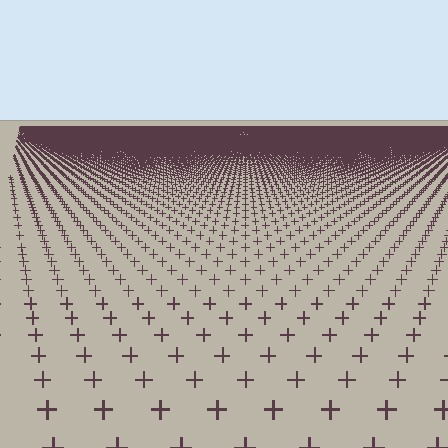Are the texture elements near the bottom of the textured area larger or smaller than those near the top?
Larger. Near the bottom, elements are closer to the viewer and appear at a bigger on-screen size.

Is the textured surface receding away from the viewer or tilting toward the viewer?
The surface is receding away from the viewer. Texture elements get smaller and denser toward the top.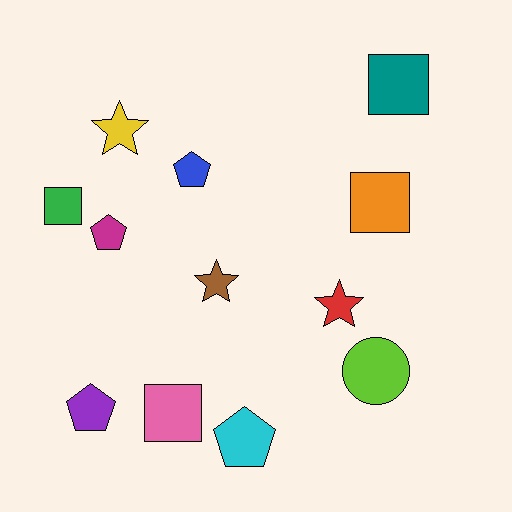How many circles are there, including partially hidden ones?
There is 1 circle.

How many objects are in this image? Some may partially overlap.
There are 12 objects.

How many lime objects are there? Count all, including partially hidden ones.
There is 1 lime object.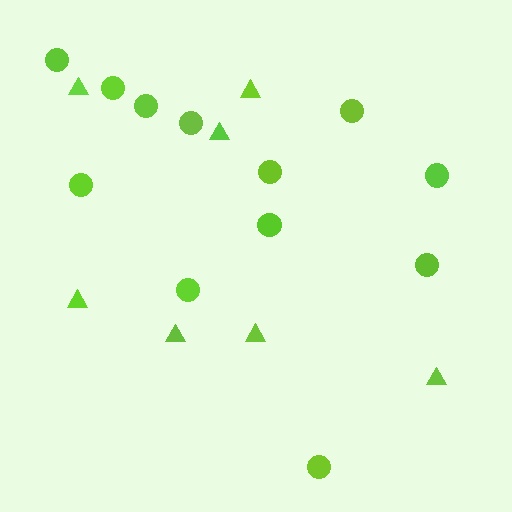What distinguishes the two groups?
There are 2 groups: one group of circles (12) and one group of triangles (7).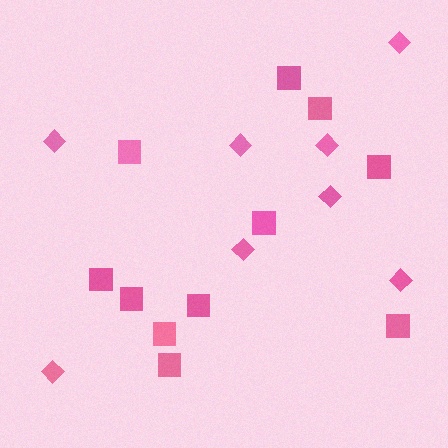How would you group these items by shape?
There are 2 groups: one group of diamonds (8) and one group of squares (11).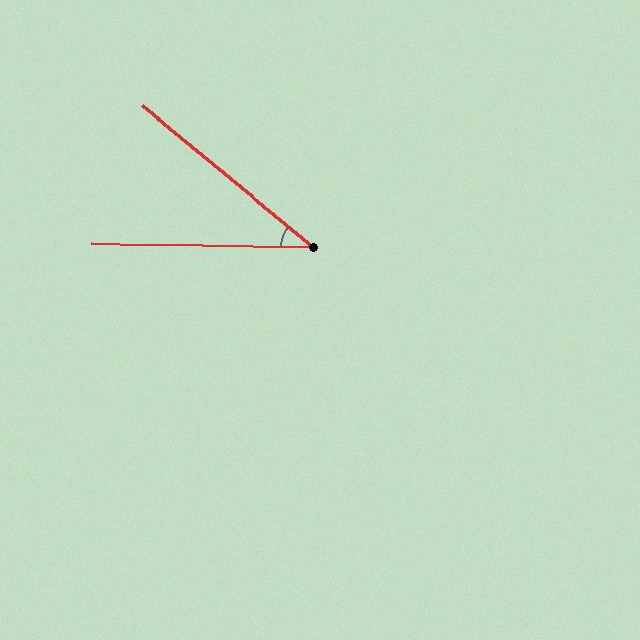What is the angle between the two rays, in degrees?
Approximately 39 degrees.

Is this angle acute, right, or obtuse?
It is acute.